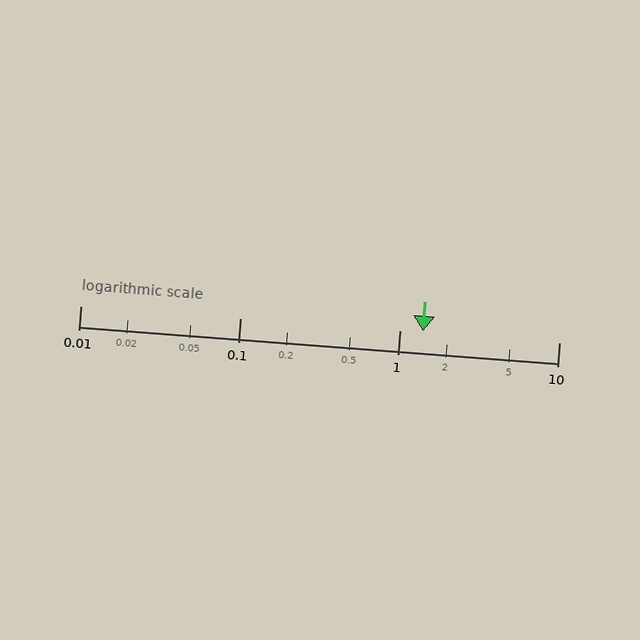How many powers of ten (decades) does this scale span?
The scale spans 3 decades, from 0.01 to 10.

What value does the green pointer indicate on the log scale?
The pointer indicates approximately 1.4.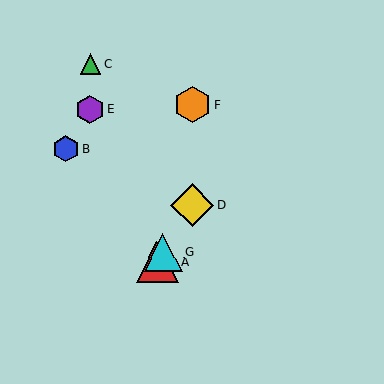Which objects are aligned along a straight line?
Objects A, D, G are aligned along a straight line.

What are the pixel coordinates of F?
Object F is at (193, 105).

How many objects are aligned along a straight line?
3 objects (A, D, G) are aligned along a straight line.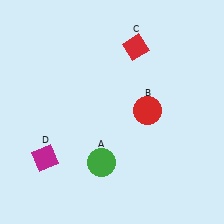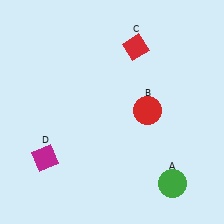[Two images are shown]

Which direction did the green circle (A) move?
The green circle (A) moved right.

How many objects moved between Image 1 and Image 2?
1 object moved between the two images.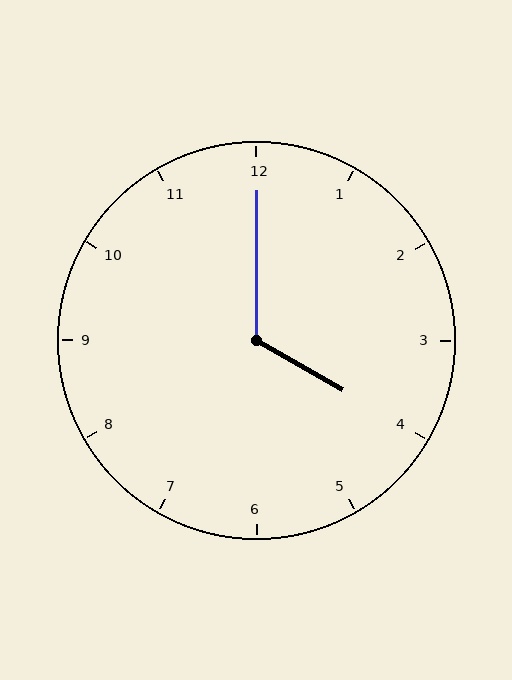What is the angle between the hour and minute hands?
Approximately 120 degrees.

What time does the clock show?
4:00.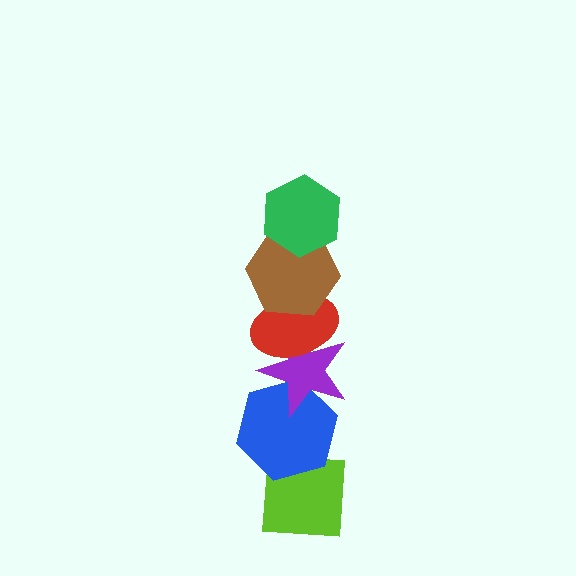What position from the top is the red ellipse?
The red ellipse is 3rd from the top.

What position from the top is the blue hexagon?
The blue hexagon is 5th from the top.